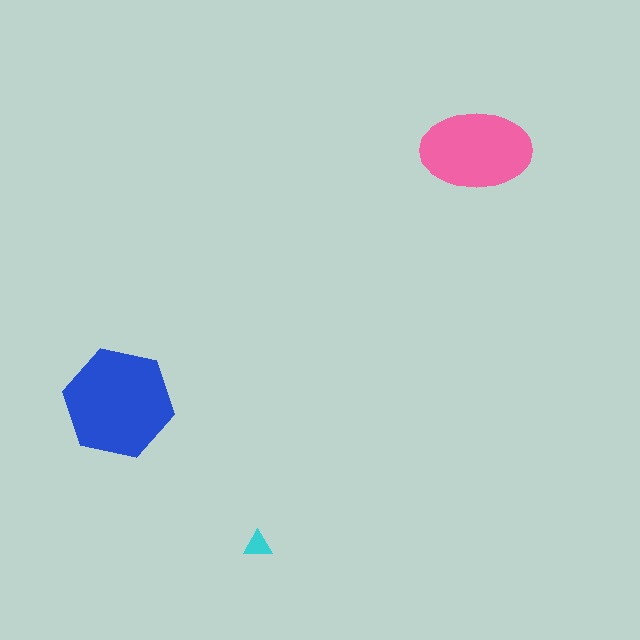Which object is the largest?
The blue hexagon.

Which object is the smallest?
The cyan triangle.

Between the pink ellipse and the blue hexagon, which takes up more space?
The blue hexagon.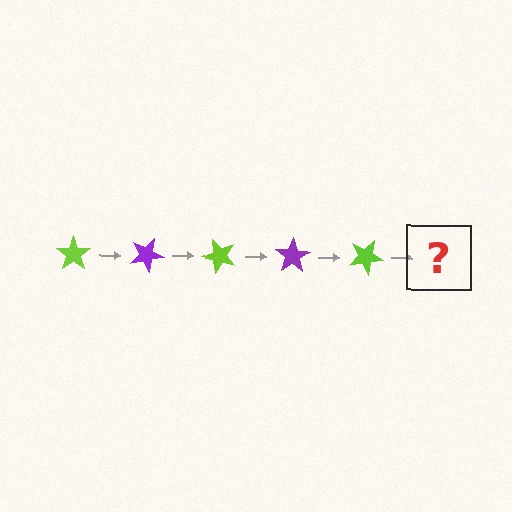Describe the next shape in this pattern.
It should be a purple star, rotated 125 degrees from the start.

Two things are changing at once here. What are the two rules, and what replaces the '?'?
The two rules are that it rotates 25 degrees each step and the color cycles through lime and purple. The '?' should be a purple star, rotated 125 degrees from the start.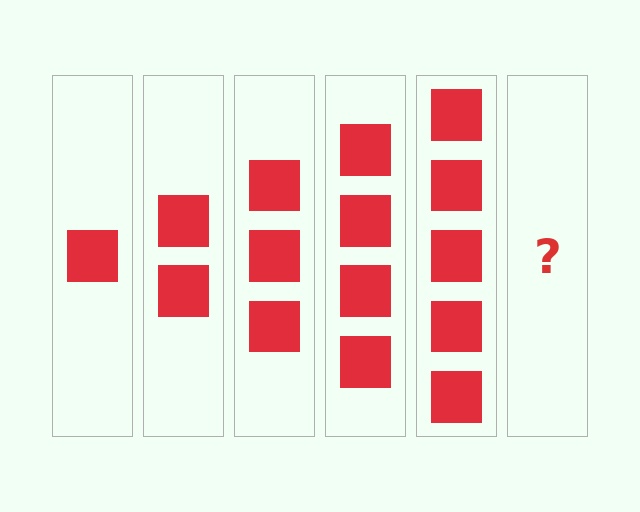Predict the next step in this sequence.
The next step is 6 squares.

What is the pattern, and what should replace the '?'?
The pattern is that each step adds one more square. The '?' should be 6 squares.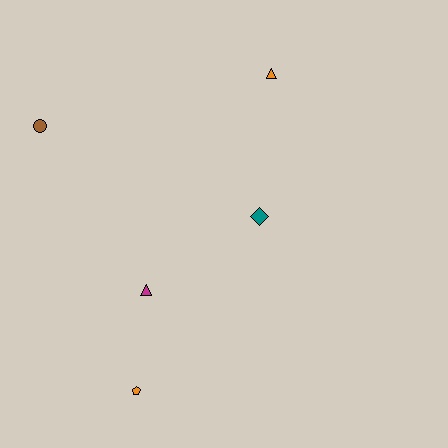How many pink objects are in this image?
There are no pink objects.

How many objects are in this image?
There are 5 objects.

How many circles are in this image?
There is 1 circle.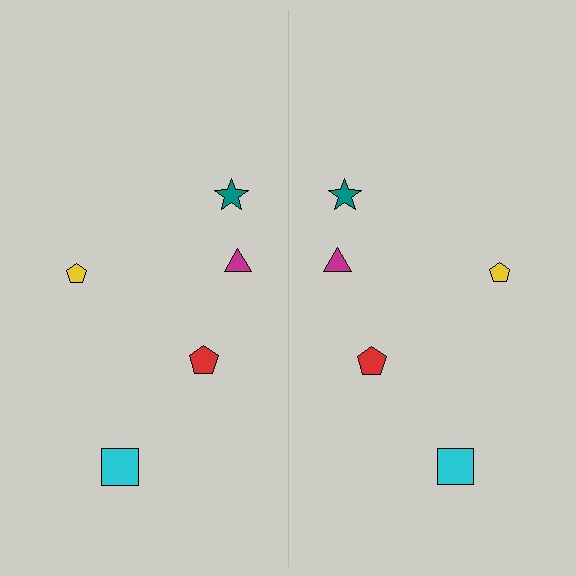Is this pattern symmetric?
Yes, this pattern has bilateral (reflection) symmetry.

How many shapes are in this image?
There are 10 shapes in this image.